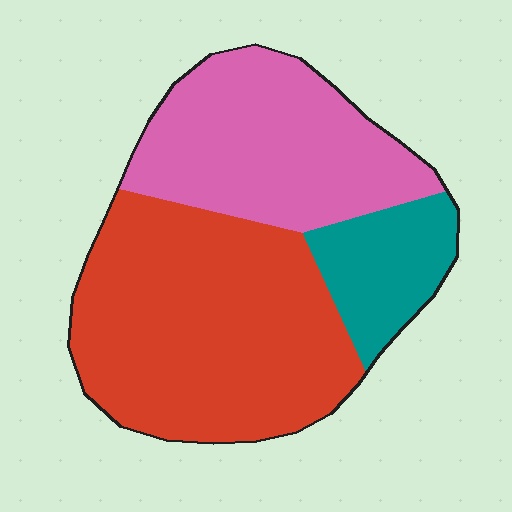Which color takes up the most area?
Red, at roughly 50%.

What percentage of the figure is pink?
Pink covers roughly 35% of the figure.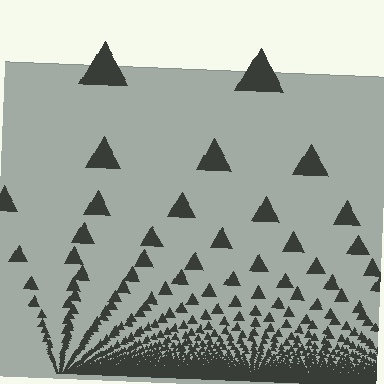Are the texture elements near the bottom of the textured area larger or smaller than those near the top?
Smaller. The gradient is inverted — elements near the bottom are smaller and denser.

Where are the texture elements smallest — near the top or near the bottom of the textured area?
Near the bottom.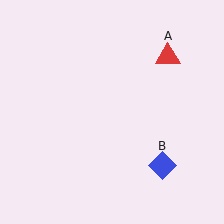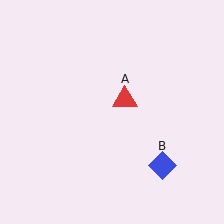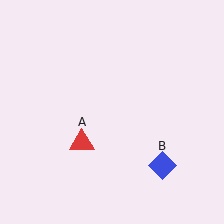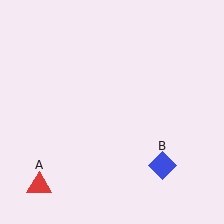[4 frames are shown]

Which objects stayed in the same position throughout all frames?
Blue diamond (object B) remained stationary.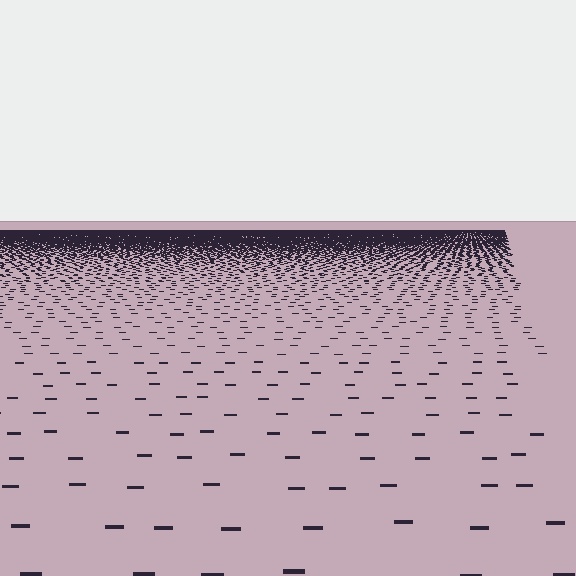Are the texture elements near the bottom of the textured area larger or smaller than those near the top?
Larger. Near the bottom, elements are closer to the viewer and appear at a bigger on-screen size.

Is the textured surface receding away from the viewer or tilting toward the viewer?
The surface is receding away from the viewer. Texture elements get smaller and denser toward the top.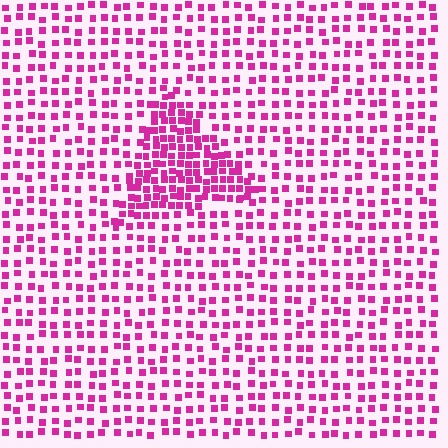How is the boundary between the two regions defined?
The boundary is defined by a change in element density (approximately 2.1x ratio). All elements are the same color, size, and shape.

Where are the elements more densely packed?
The elements are more densely packed inside the triangle boundary.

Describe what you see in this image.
The image contains small magenta elements arranged at two different densities. A triangle-shaped region is visible where the elements are more densely packed than the surrounding area.